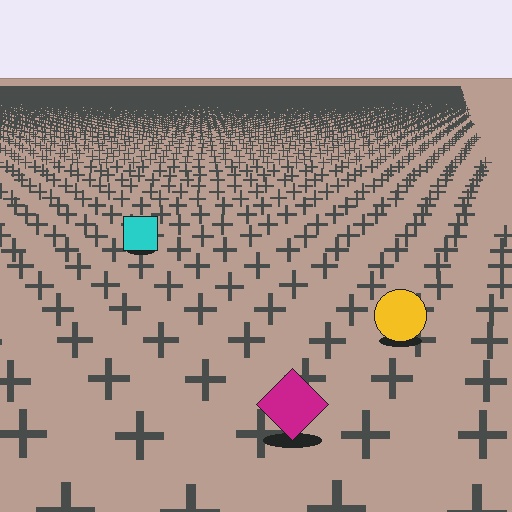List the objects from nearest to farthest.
From nearest to farthest: the magenta diamond, the yellow circle, the cyan square.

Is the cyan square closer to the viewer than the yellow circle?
No. The yellow circle is closer — you can tell from the texture gradient: the ground texture is coarser near it.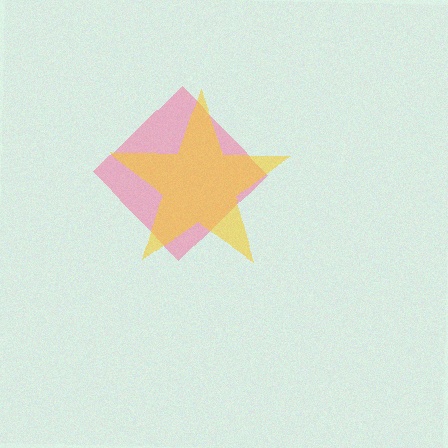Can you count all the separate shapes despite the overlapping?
Yes, there are 2 separate shapes.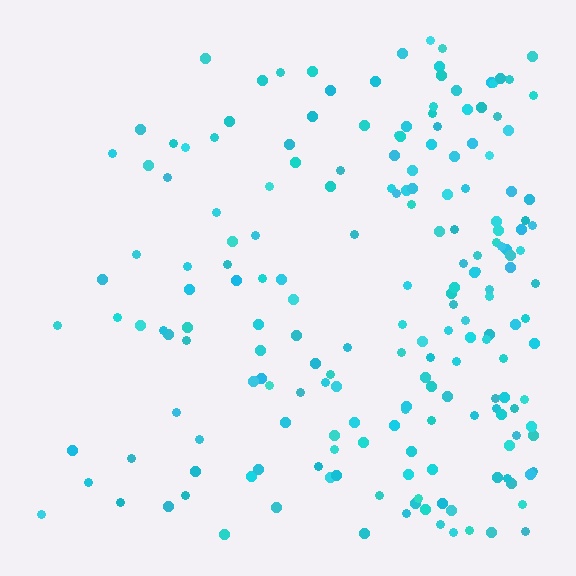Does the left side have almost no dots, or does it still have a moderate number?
Still a moderate number, just noticeably fewer than the right.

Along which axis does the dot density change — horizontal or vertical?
Horizontal.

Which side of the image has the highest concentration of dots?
The right.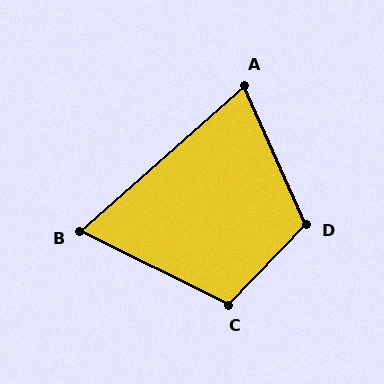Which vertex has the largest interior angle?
D, at approximately 112 degrees.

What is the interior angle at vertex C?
Approximately 108 degrees (obtuse).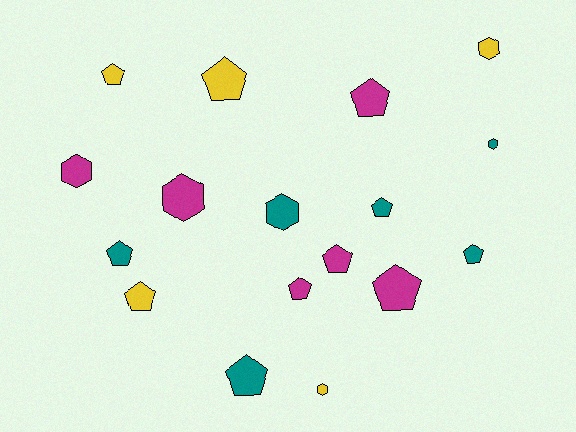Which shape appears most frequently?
Pentagon, with 11 objects.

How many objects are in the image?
There are 17 objects.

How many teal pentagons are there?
There are 4 teal pentagons.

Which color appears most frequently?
Magenta, with 6 objects.